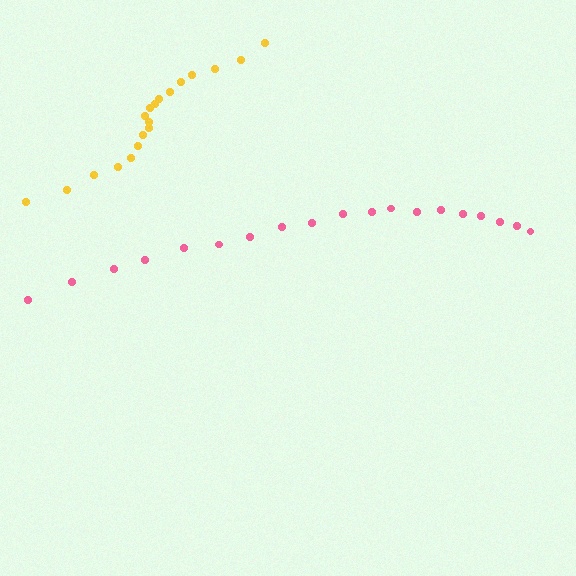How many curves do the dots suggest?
There are 2 distinct paths.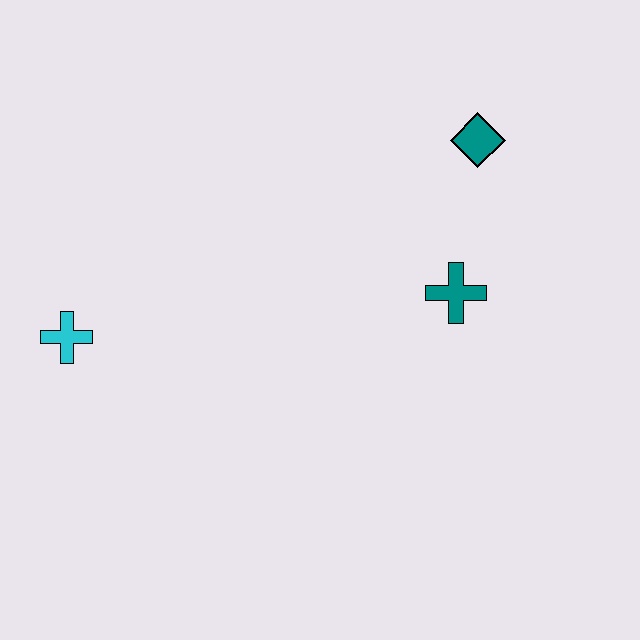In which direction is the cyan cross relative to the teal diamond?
The cyan cross is to the left of the teal diamond.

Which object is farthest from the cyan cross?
The teal diamond is farthest from the cyan cross.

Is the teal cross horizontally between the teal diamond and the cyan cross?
Yes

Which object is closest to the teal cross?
The teal diamond is closest to the teal cross.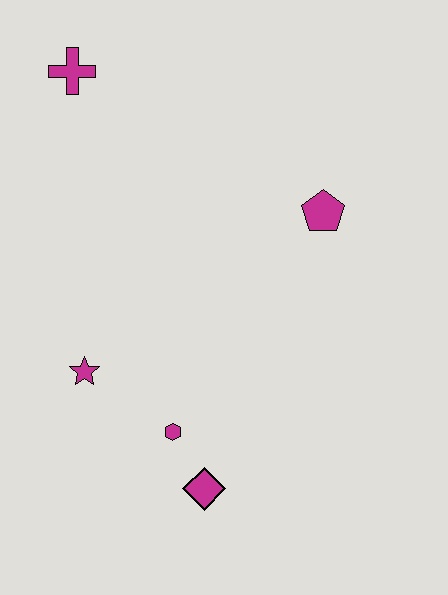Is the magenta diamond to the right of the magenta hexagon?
Yes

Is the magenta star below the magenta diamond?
No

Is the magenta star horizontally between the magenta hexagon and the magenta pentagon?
No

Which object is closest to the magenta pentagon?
The magenta hexagon is closest to the magenta pentagon.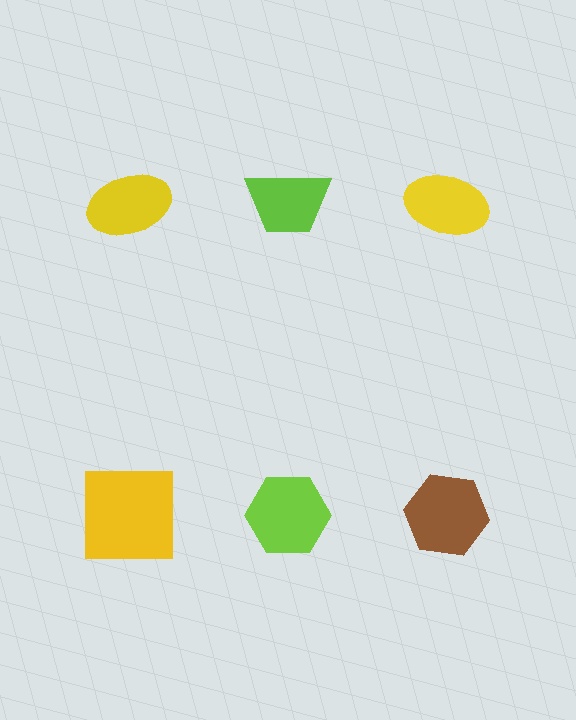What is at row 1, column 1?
A yellow ellipse.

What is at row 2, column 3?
A brown hexagon.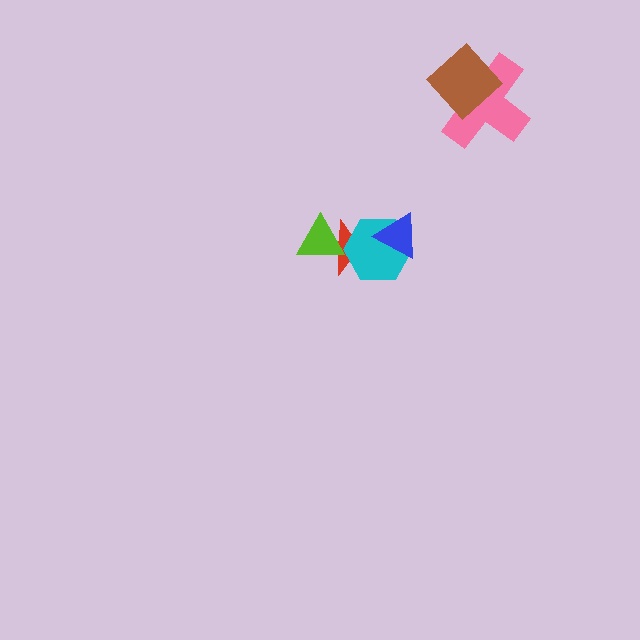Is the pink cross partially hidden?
Yes, it is partially covered by another shape.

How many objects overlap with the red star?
2 objects overlap with the red star.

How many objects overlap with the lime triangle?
1 object overlaps with the lime triangle.